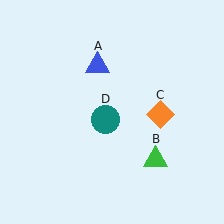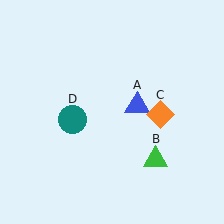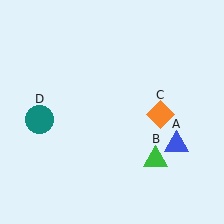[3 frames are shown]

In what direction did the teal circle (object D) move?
The teal circle (object D) moved left.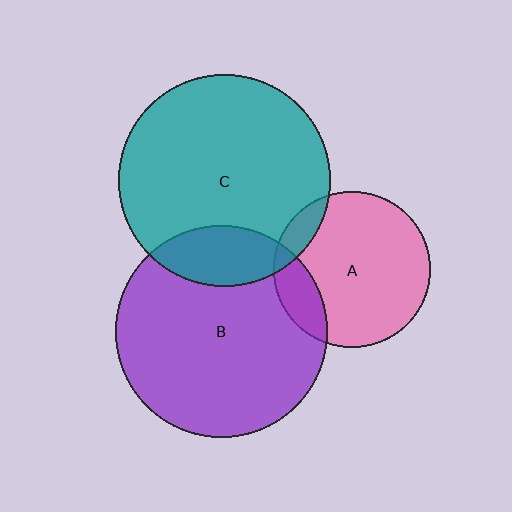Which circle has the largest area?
Circle C (teal).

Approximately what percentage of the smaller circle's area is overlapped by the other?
Approximately 20%.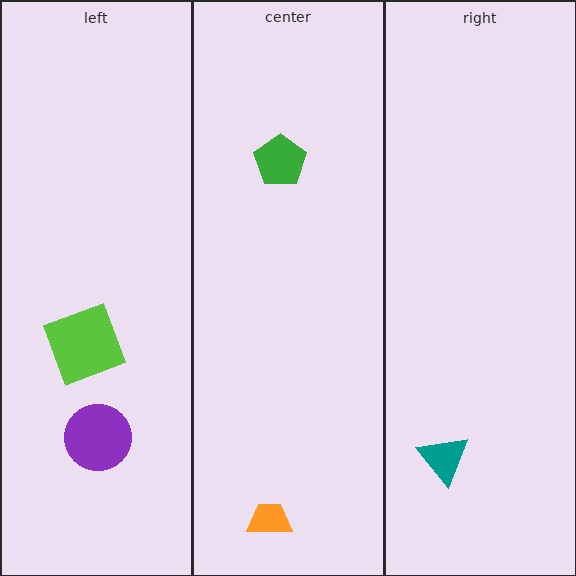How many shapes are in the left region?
2.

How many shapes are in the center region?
2.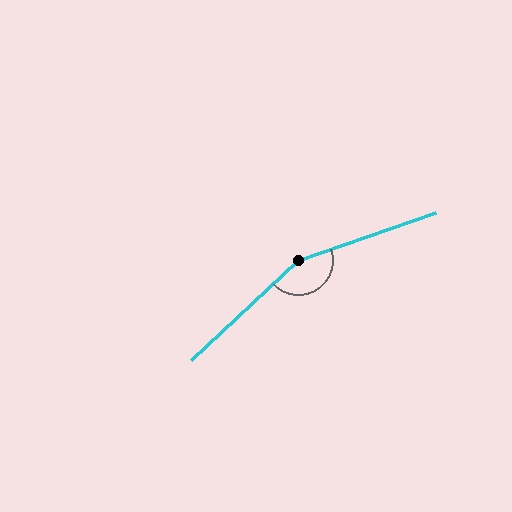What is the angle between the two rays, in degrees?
Approximately 156 degrees.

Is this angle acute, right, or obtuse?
It is obtuse.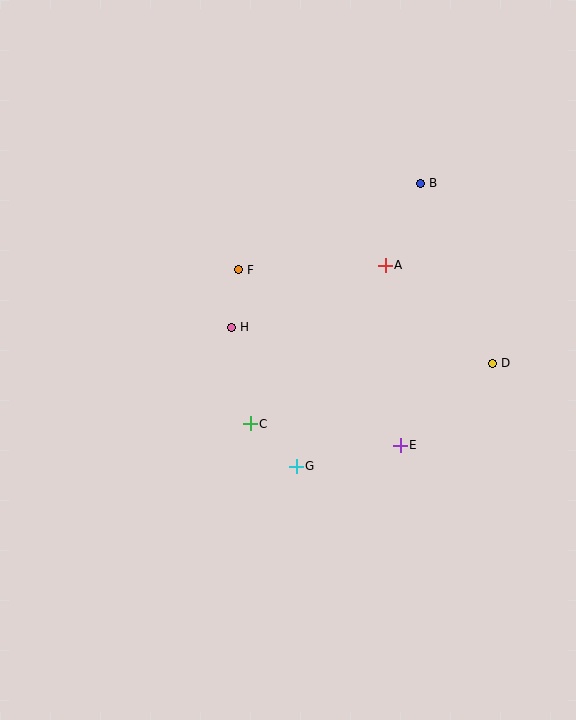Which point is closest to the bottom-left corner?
Point C is closest to the bottom-left corner.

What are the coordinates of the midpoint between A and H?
The midpoint between A and H is at (308, 296).